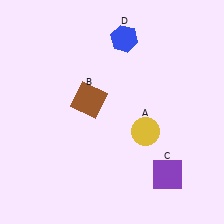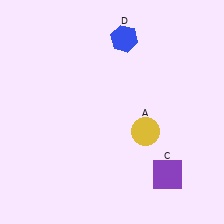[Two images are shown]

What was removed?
The brown square (B) was removed in Image 2.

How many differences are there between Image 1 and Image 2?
There is 1 difference between the two images.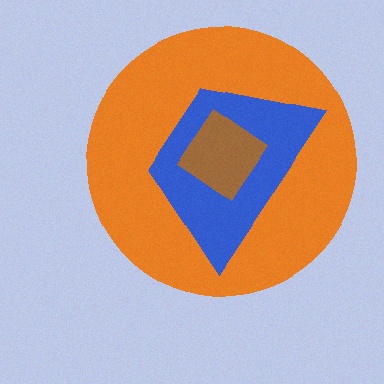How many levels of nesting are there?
3.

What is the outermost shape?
The orange circle.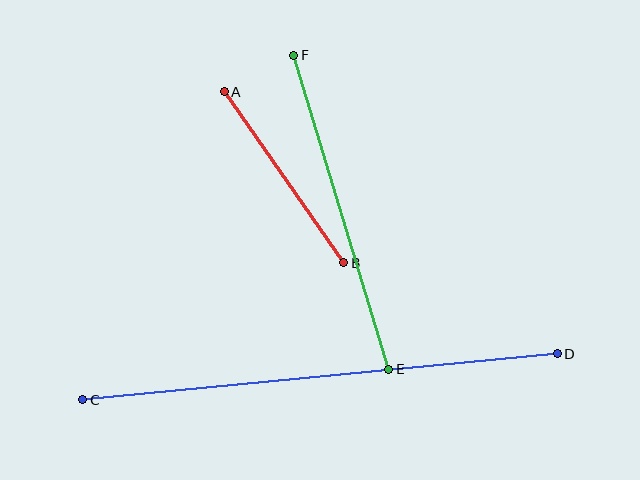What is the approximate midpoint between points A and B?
The midpoint is at approximately (284, 177) pixels.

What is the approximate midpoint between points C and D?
The midpoint is at approximately (320, 377) pixels.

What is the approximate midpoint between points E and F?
The midpoint is at approximately (341, 212) pixels.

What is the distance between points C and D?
The distance is approximately 477 pixels.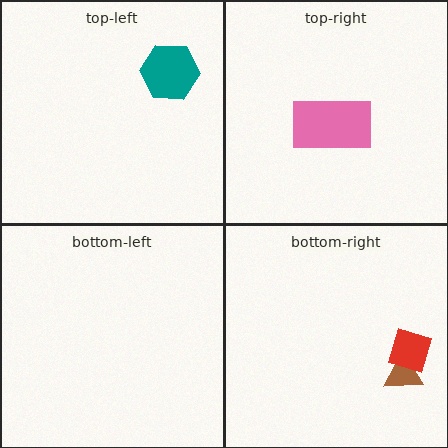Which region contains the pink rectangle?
The top-right region.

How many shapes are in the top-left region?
1.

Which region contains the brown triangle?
The bottom-right region.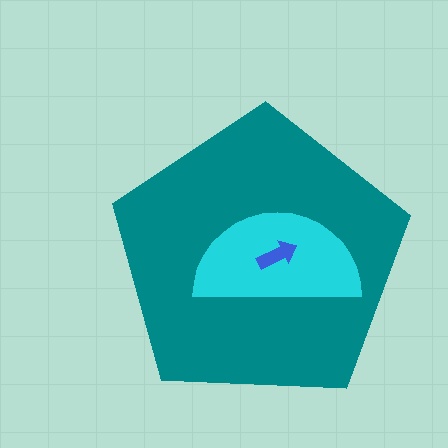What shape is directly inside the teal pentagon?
The cyan semicircle.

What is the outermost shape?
The teal pentagon.